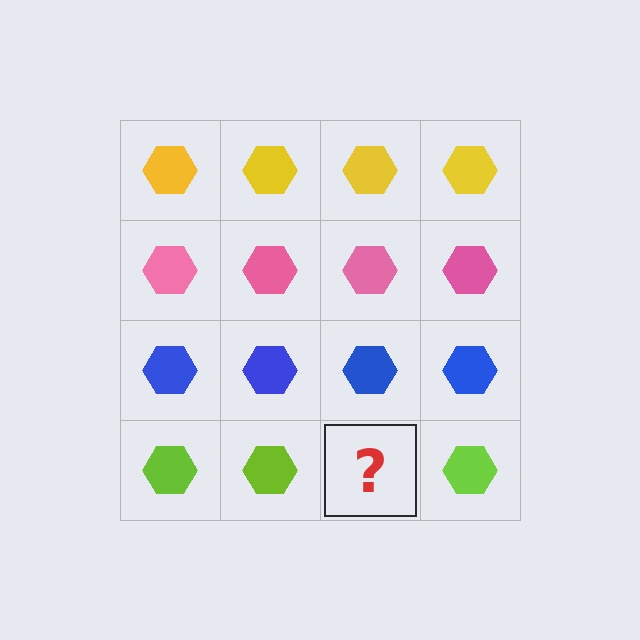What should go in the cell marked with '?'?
The missing cell should contain a lime hexagon.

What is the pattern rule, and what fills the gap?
The rule is that each row has a consistent color. The gap should be filled with a lime hexagon.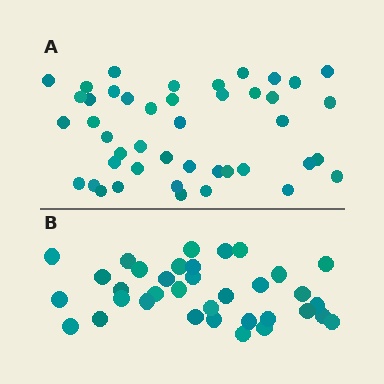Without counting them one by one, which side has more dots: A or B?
Region A (the top region) has more dots.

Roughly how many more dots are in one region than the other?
Region A has roughly 8 or so more dots than region B.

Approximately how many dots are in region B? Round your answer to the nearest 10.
About 40 dots. (The exact count is 35, which rounds to 40.)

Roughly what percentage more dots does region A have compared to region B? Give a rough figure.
About 25% more.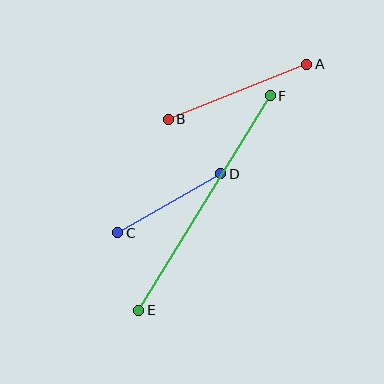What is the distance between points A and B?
The distance is approximately 149 pixels.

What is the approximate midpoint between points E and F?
The midpoint is at approximately (204, 203) pixels.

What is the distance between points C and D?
The distance is approximately 119 pixels.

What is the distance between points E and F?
The distance is approximately 252 pixels.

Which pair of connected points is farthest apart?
Points E and F are farthest apart.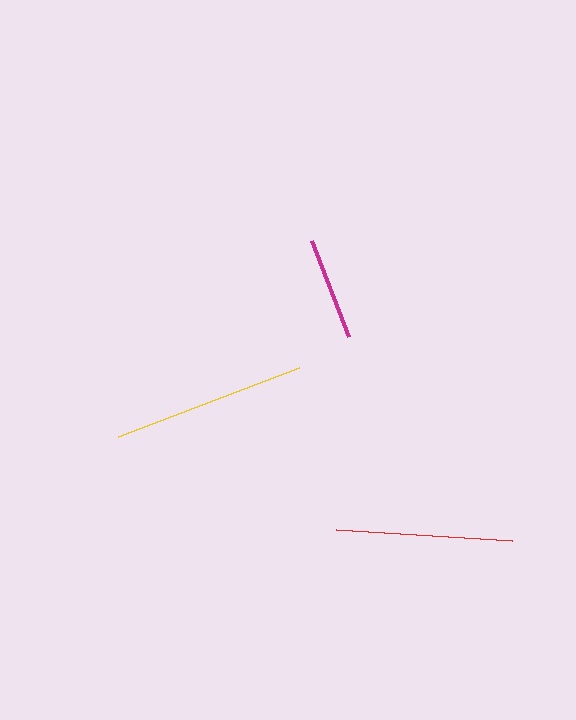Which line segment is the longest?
The yellow line is the longest at approximately 194 pixels.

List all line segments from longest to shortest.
From longest to shortest: yellow, red, magenta.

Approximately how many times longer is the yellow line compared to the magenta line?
The yellow line is approximately 1.9 times the length of the magenta line.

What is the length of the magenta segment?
The magenta segment is approximately 103 pixels long.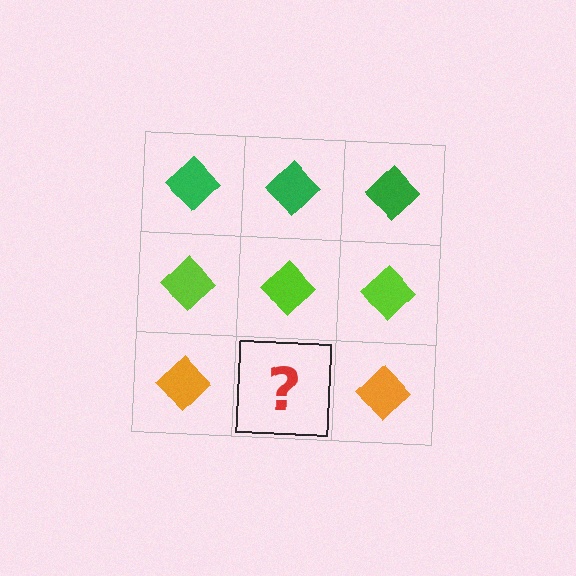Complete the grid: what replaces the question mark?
The question mark should be replaced with an orange diamond.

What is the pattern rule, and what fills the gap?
The rule is that each row has a consistent color. The gap should be filled with an orange diamond.